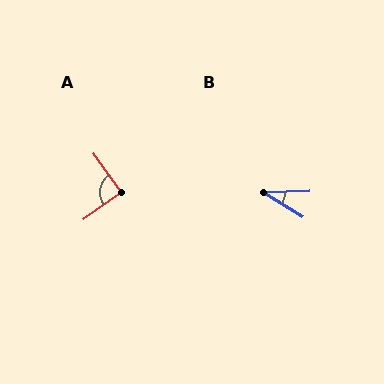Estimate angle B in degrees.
Approximately 34 degrees.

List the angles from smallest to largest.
B (34°), A (91°).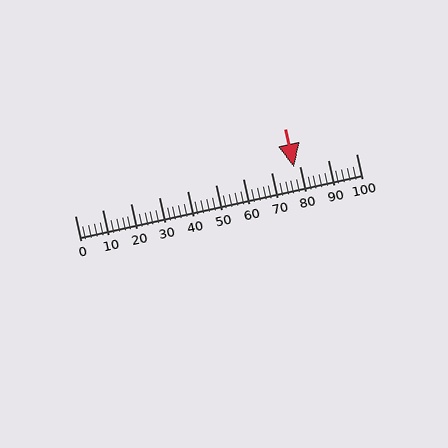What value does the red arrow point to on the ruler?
The red arrow points to approximately 78.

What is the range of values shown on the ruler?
The ruler shows values from 0 to 100.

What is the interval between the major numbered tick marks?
The major tick marks are spaced 10 units apart.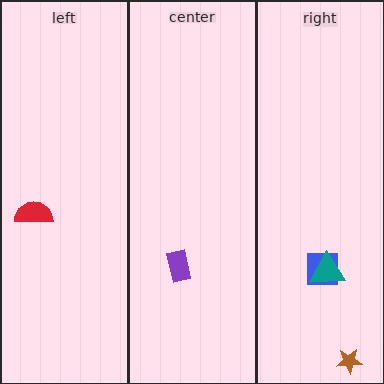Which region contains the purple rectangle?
The center region.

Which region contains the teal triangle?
The right region.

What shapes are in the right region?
The brown star, the blue square, the teal triangle.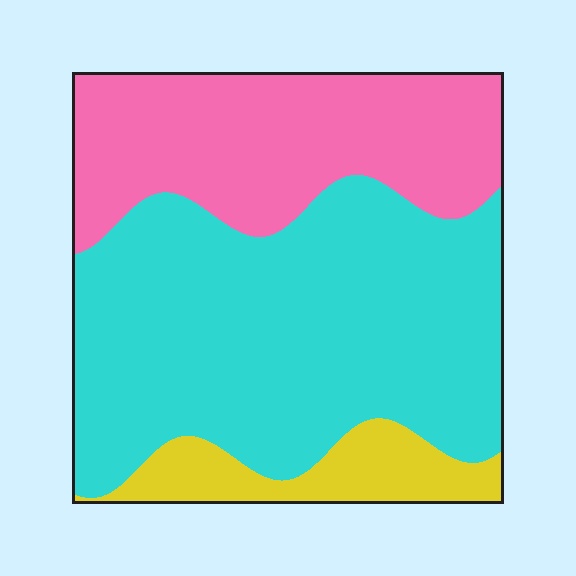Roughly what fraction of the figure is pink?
Pink covers 32% of the figure.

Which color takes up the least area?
Yellow, at roughly 10%.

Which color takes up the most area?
Cyan, at roughly 55%.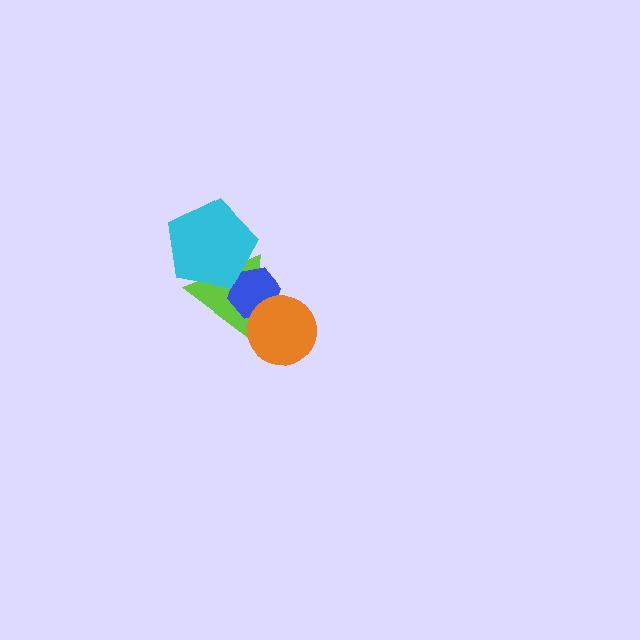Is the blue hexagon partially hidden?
Yes, it is partially covered by another shape.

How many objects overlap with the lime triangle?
3 objects overlap with the lime triangle.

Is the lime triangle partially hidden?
Yes, it is partially covered by another shape.